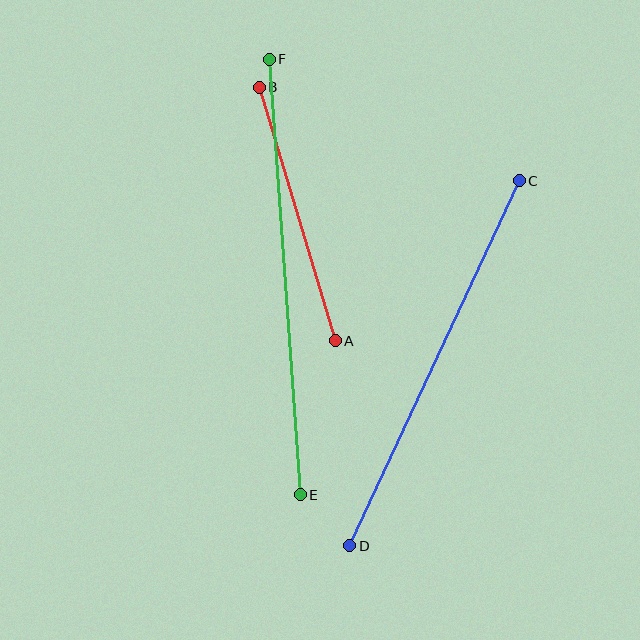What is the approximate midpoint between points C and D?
The midpoint is at approximately (435, 363) pixels.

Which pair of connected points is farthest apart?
Points E and F are farthest apart.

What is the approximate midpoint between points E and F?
The midpoint is at approximately (285, 277) pixels.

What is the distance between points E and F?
The distance is approximately 436 pixels.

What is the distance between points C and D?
The distance is approximately 402 pixels.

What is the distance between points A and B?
The distance is approximately 265 pixels.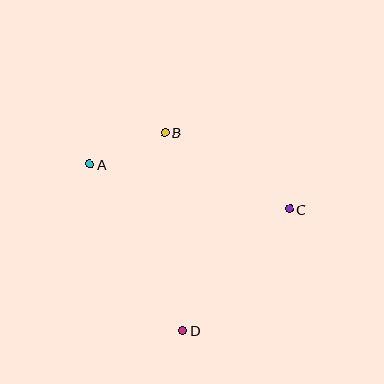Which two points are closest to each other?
Points A and B are closest to each other.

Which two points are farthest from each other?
Points A and C are farthest from each other.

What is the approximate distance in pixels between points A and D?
The distance between A and D is approximately 190 pixels.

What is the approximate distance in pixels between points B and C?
The distance between B and C is approximately 146 pixels.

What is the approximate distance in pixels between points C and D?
The distance between C and D is approximately 162 pixels.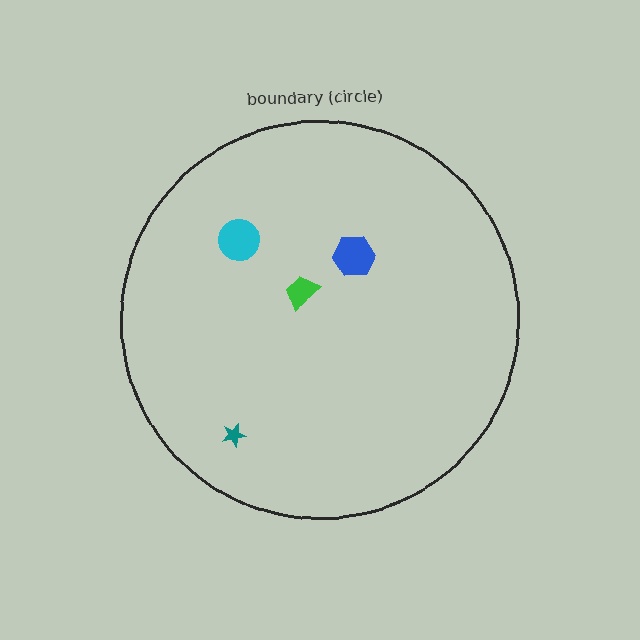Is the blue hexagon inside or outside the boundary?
Inside.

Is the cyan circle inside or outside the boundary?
Inside.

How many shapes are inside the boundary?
4 inside, 0 outside.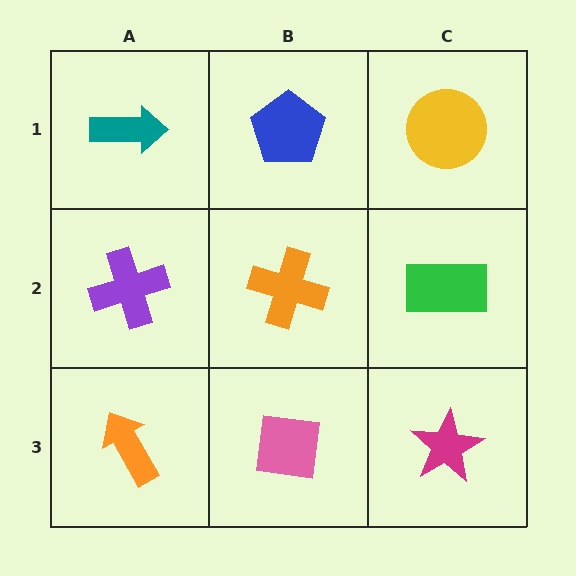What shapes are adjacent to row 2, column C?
A yellow circle (row 1, column C), a magenta star (row 3, column C), an orange cross (row 2, column B).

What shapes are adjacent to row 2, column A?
A teal arrow (row 1, column A), an orange arrow (row 3, column A), an orange cross (row 2, column B).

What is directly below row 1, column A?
A purple cross.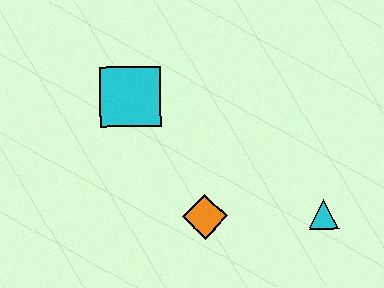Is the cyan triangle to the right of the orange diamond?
Yes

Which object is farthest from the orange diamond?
The cyan square is farthest from the orange diamond.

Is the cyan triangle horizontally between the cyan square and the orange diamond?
No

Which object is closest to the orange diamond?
The cyan triangle is closest to the orange diamond.